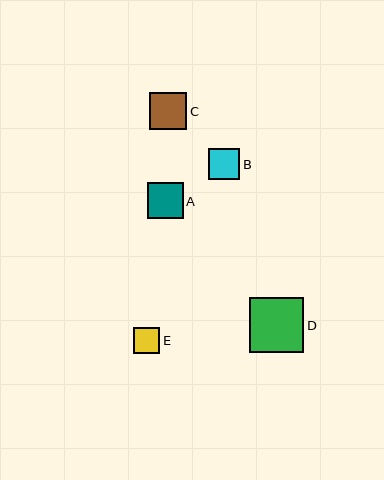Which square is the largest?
Square D is the largest with a size of approximately 55 pixels.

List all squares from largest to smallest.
From largest to smallest: D, C, A, B, E.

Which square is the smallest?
Square E is the smallest with a size of approximately 26 pixels.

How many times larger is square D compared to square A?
Square D is approximately 1.6 times the size of square A.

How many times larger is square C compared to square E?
Square C is approximately 1.4 times the size of square E.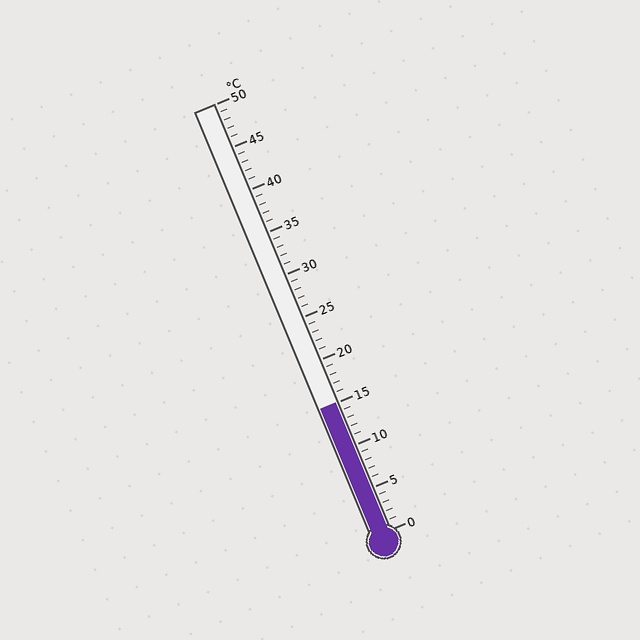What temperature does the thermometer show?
The thermometer shows approximately 15°C.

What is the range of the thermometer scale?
The thermometer scale ranges from 0°C to 50°C.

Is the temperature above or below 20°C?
The temperature is below 20°C.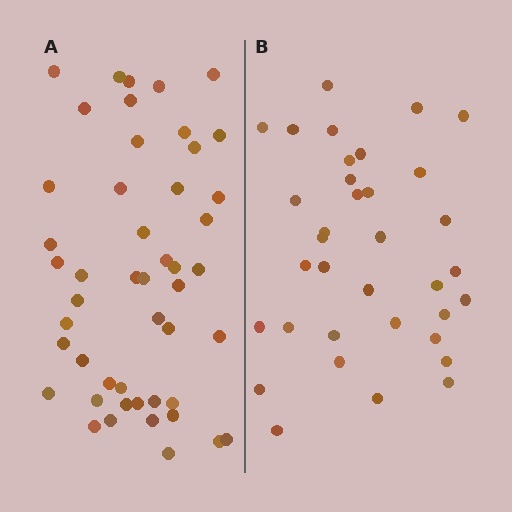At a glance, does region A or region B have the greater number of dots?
Region A (the left region) has more dots.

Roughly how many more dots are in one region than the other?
Region A has approximately 15 more dots than region B.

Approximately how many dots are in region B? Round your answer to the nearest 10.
About 40 dots. (The exact count is 35, which rounds to 40.)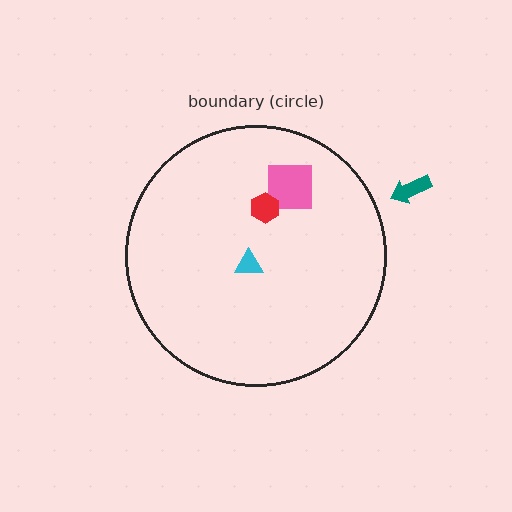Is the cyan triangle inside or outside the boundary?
Inside.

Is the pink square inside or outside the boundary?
Inside.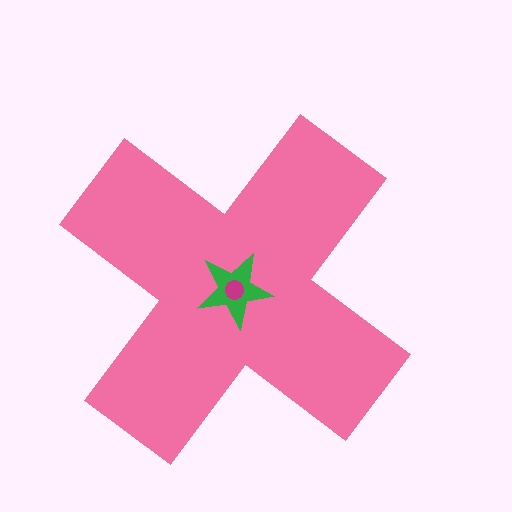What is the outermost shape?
The pink cross.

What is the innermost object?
The magenta circle.